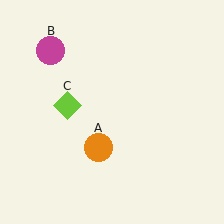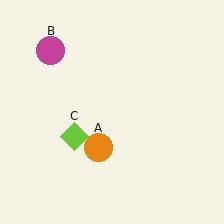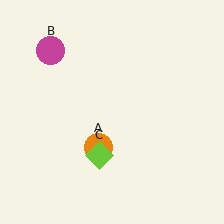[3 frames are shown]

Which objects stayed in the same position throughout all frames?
Orange circle (object A) and magenta circle (object B) remained stationary.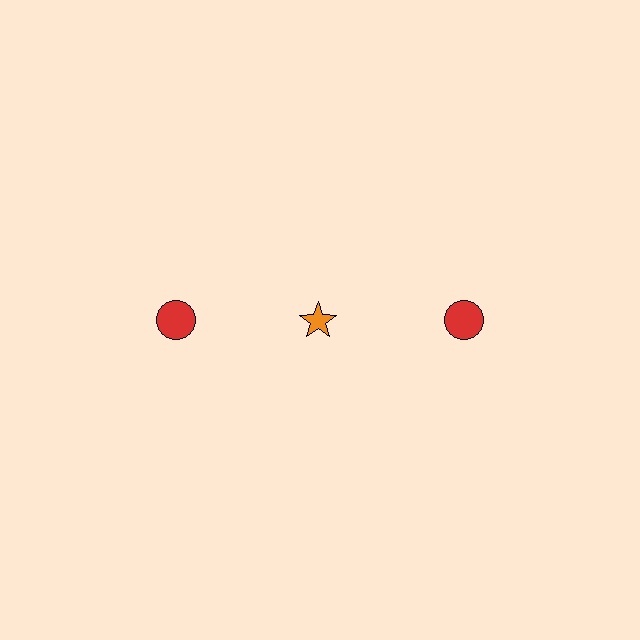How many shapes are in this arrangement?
There are 3 shapes arranged in a grid pattern.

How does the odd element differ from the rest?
It differs in both color (orange instead of red) and shape (star instead of circle).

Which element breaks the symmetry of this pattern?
The orange star in the top row, second from left column breaks the symmetry. All other shapes are red circles.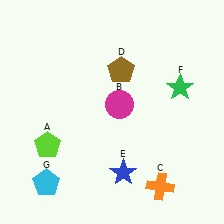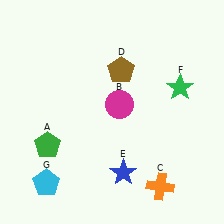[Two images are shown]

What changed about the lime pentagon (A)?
In Image 1, A is lime. In Image 2, it changed to green.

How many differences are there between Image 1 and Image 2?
There is 1 difference between the two images.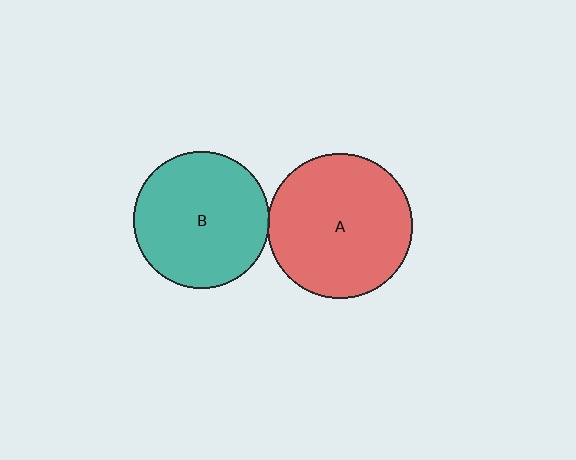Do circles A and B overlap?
Yes.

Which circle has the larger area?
Circle A (red).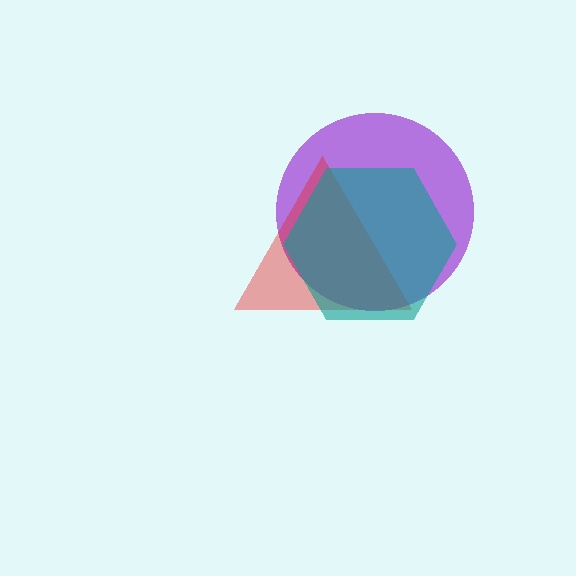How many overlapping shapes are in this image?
There are 3 overlapping shapes in the image.